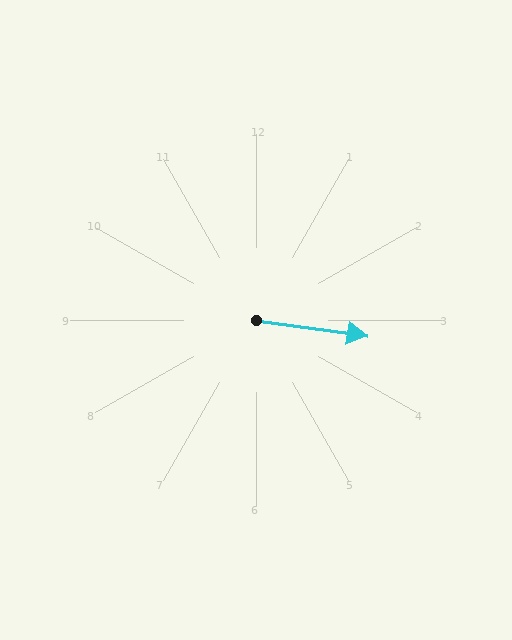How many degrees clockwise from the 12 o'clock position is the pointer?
Approximately 98 degrees.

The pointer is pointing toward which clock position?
Roughly 3 o'clock.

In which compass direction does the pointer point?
East.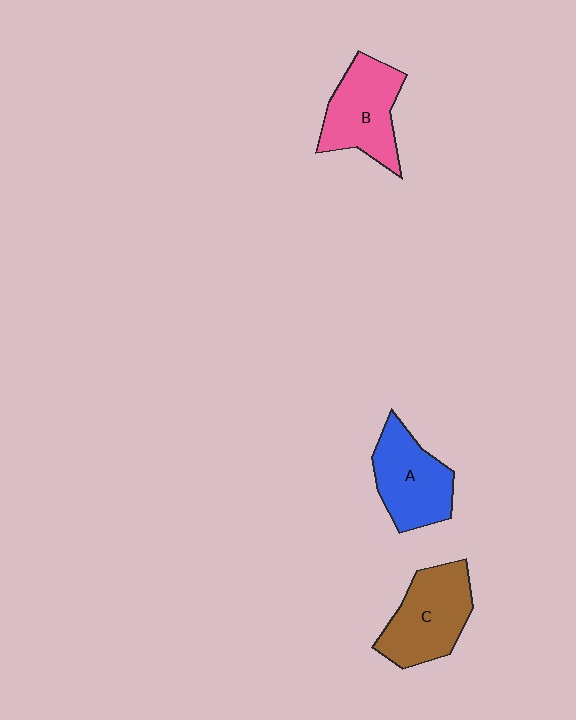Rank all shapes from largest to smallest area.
From largest to smallest: C (brown), B (pink), A (blue).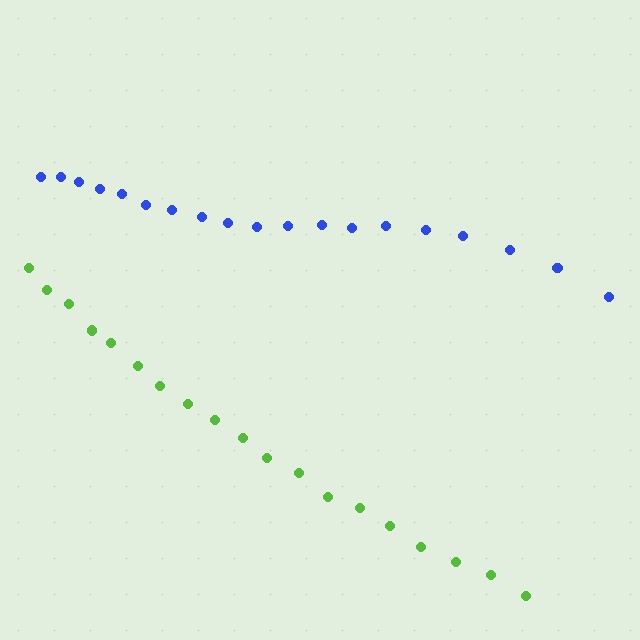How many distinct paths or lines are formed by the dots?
There are 2 distinct paths.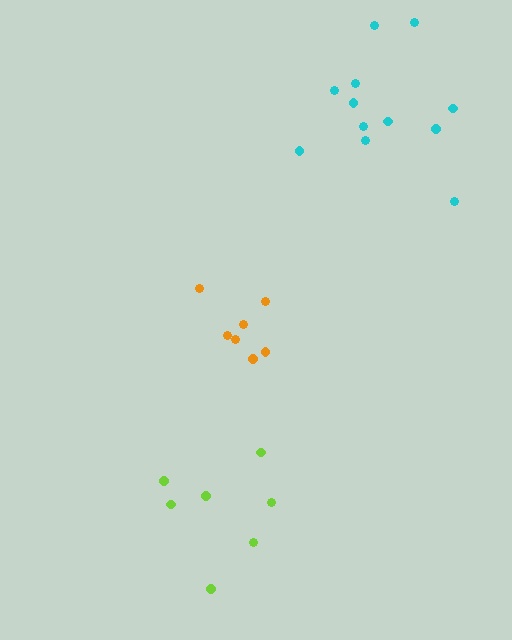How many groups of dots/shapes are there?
There are 3 groups.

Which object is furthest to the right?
The cyan cluster is rightmost.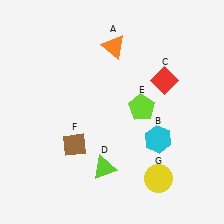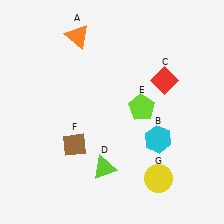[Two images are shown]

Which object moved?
The orange triangle (A) moved left.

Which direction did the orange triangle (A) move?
The orange triangle (A) moved left.